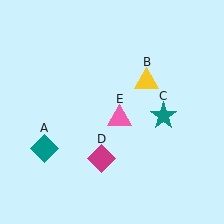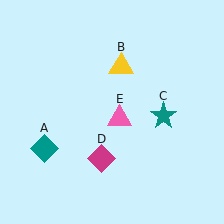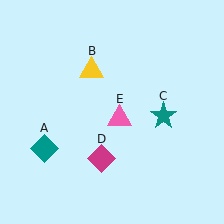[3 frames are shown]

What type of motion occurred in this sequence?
The yellow triangle (object B) rotated counterclockwise around the center of the scene.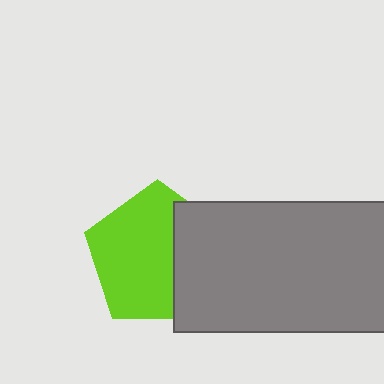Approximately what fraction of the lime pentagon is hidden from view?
Roughly 34% of the lime pentagon is hidden behind the gray rectangle.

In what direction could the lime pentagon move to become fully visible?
The lime pentagon could move left. That would shift it out from behind the gray rectangle entirely.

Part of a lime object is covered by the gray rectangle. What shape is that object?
It is a pentagon.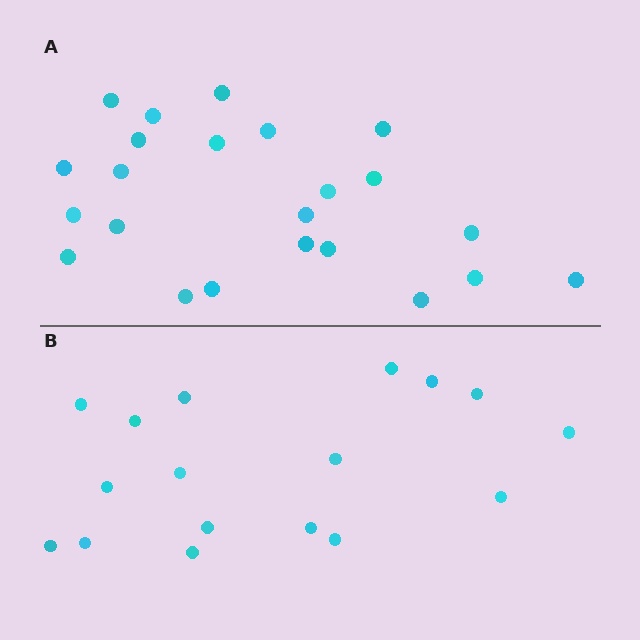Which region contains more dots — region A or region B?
Region A (the top region) has more dots.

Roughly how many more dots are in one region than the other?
Region A has about 6 more dots than region B.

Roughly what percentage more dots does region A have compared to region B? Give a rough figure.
About 35% more.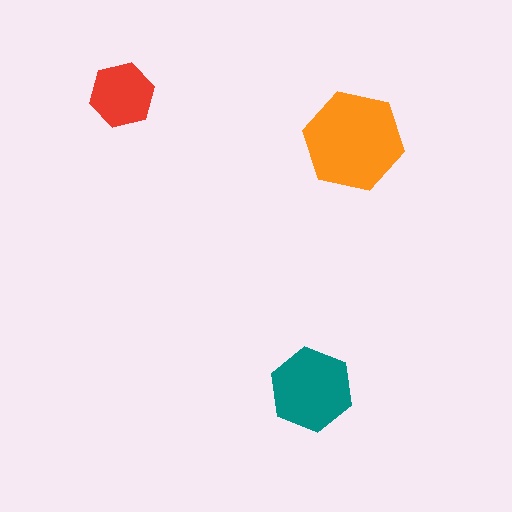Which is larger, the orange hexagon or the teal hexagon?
The orange one.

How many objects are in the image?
There are 3 objects in the image.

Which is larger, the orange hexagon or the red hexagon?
The orange one.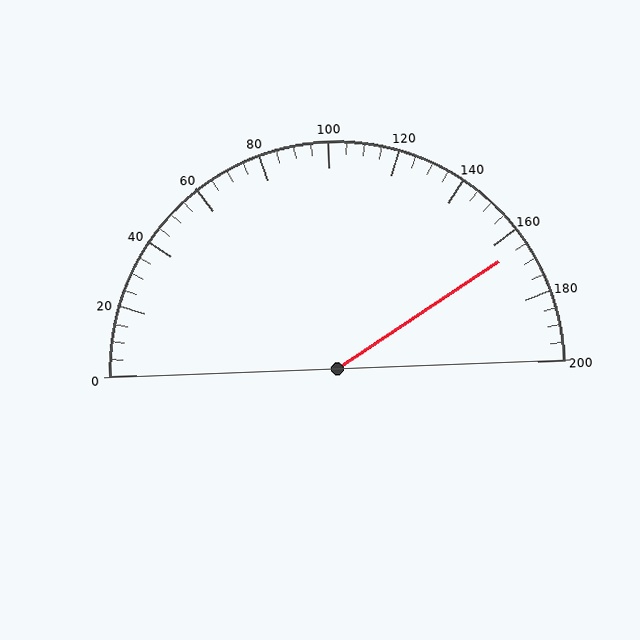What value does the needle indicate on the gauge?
The needle indicates approximately 165.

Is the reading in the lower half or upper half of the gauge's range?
The reading is in the upper half of the range (0 to 200).